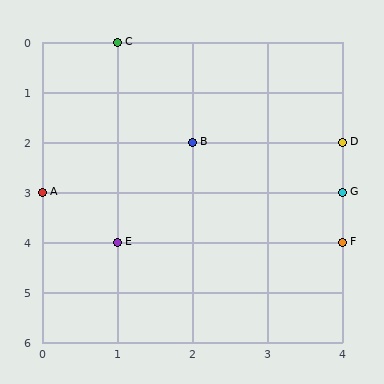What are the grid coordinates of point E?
Point E is at grid coordinates (1, 4).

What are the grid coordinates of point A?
Point A is at grid coordinates (0, 3).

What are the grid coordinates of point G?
Point G is at grid coordinates (4, 3).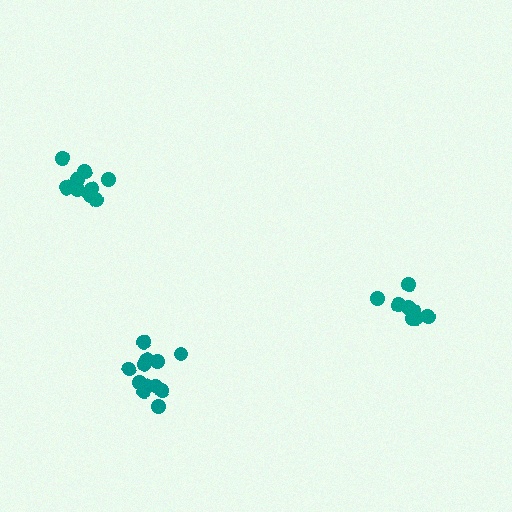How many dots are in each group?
Group 1: 12 dots, Group 2: 8 dots, Group 3: 10 dots (30 total).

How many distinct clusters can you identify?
There are 3 distinct clusters.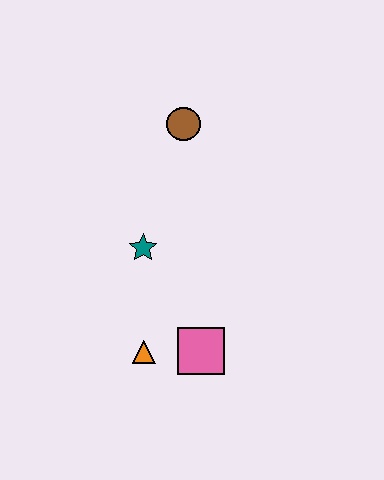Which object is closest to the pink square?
The orange triangle is closest to the pink square.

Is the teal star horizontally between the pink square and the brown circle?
No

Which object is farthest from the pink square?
The brown circle is farthest from the pink square.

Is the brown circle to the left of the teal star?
No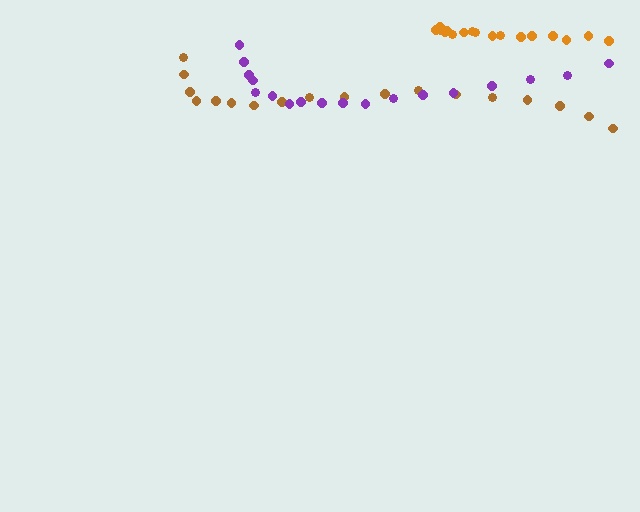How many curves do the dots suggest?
There are 3 distinct paths.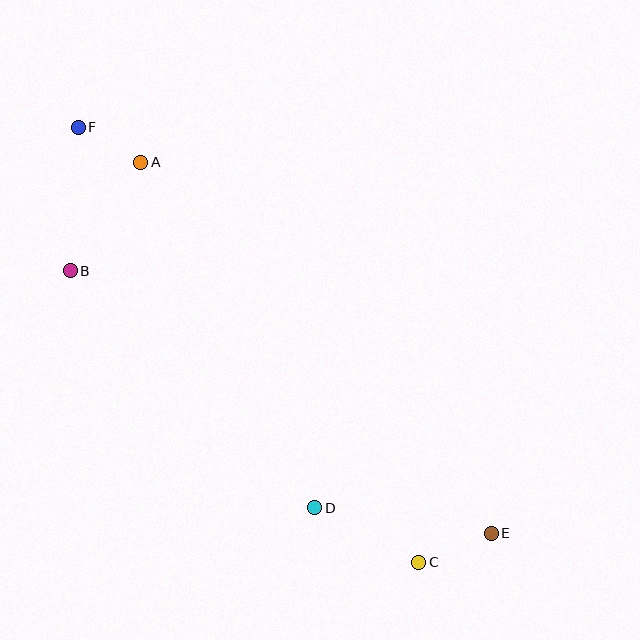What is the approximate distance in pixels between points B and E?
The distance between B and E is approximately 496 pixels.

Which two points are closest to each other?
Points A and F are closest to each other.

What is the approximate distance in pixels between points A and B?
The distance between A and B is approximately 129 pixels.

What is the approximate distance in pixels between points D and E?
The distance between D and E is approximately 178 pixels.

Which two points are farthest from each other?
Points E and F are farthest from each other.